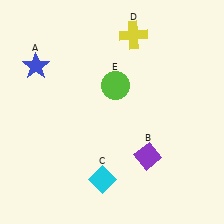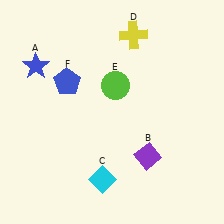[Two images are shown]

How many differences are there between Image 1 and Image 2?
There is 1 difference between the two images.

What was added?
A blue pentagon (F) was added in Image 2.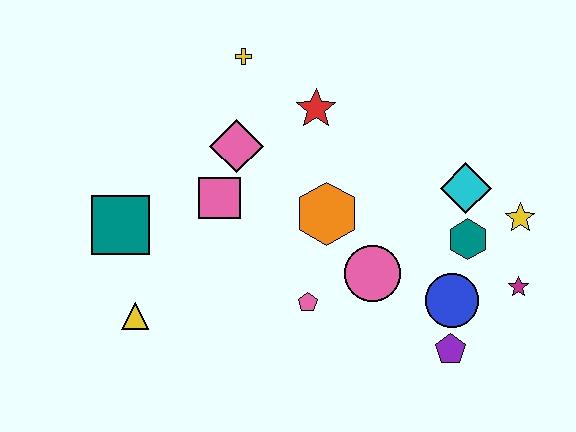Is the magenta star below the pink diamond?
Yes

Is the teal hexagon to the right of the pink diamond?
Yes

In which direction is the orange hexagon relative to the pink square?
The orange hexagon is to the right of the pink square.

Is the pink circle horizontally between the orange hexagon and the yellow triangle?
No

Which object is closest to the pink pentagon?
The pink circle is closest to the pink pentagon.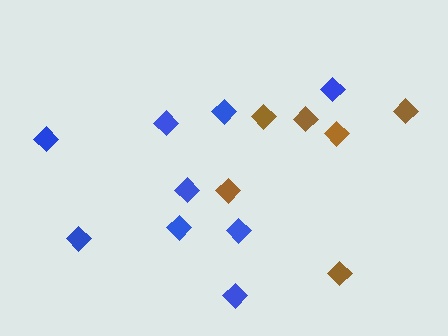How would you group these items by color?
There are 2 groups: one group of blue diamonds (9) and one group of brown diamonds (6).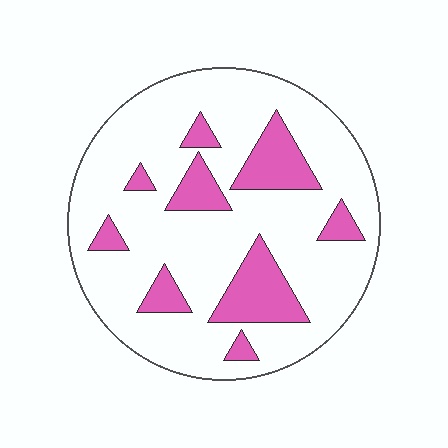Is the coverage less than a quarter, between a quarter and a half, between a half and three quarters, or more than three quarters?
Less than a quarter.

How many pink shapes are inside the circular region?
9.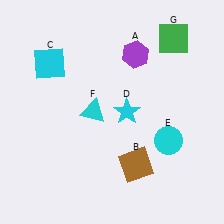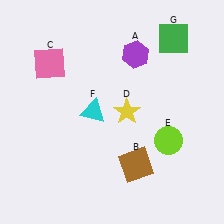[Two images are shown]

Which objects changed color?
C changed from cyan to pink. D changed from cyan to yellow. E changed from cyan to lime.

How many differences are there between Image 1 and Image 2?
There are 3 differences between the two images.